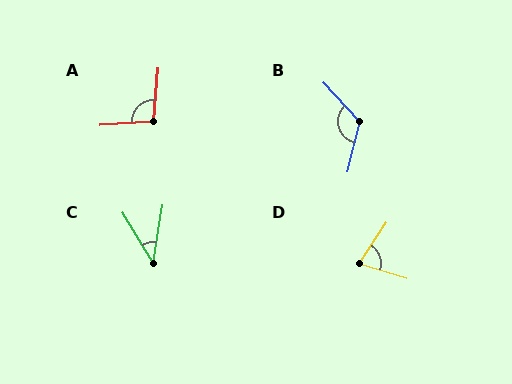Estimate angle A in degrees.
Approximately 99 degrees.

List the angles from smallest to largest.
C (40°), D (73°), A (99°), B (123°).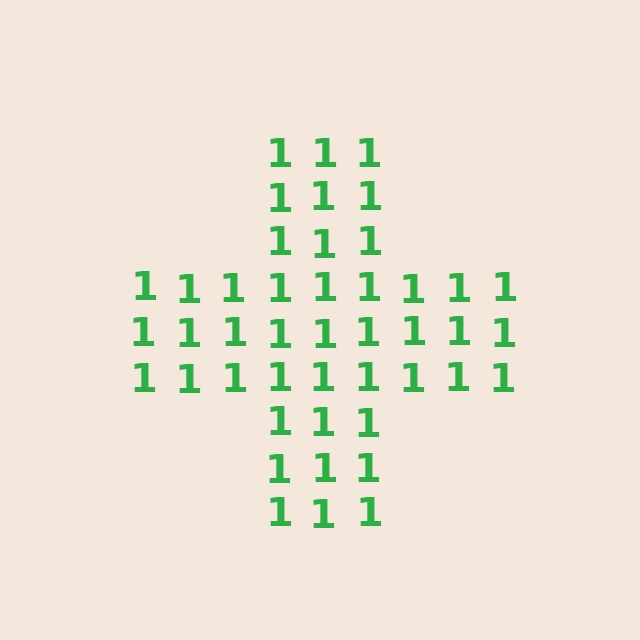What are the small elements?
The small elements are digit 1's.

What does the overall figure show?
The overall figure shows a cross.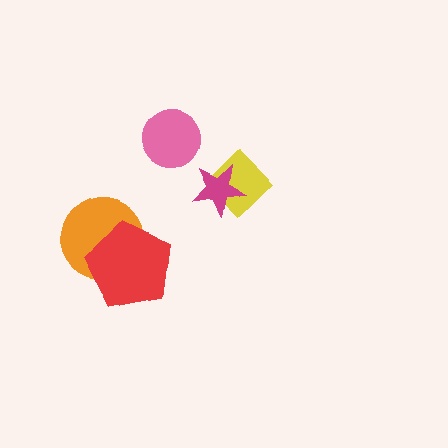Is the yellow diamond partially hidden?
Yes, it is partially covered by another shape.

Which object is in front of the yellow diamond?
The magenta star is in front of the yellow diamond.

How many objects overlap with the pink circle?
0 objects overlap with the pink circle.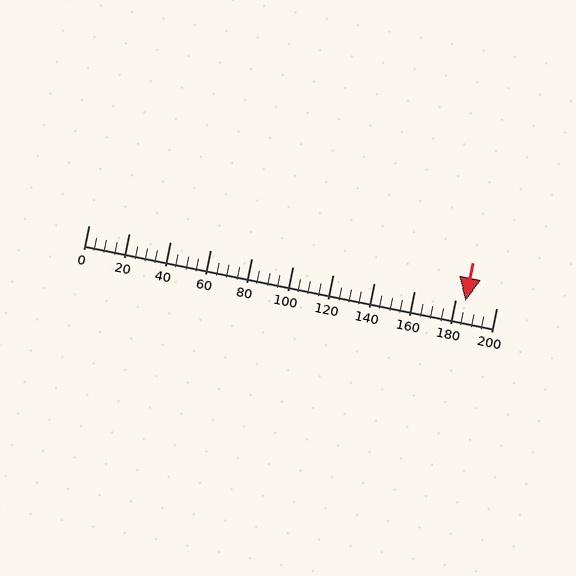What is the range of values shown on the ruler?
The ruler shows values from 0 to 200.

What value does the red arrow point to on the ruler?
The red arrow points to approximately 185.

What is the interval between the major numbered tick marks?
The major tick marks are spaced 20 units apart.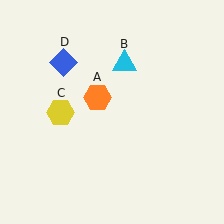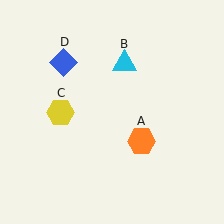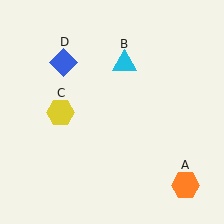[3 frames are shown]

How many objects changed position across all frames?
1 object changed position: orange hexagon (object A).